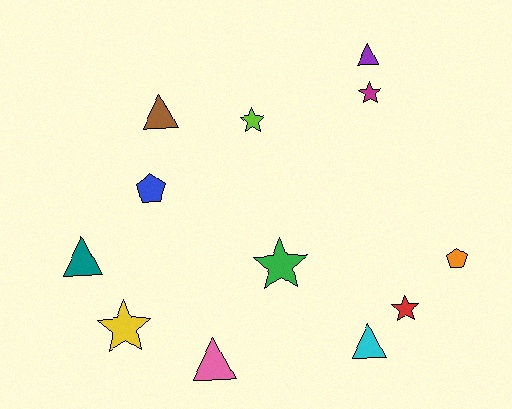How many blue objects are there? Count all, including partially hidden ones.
There is 1 blue object.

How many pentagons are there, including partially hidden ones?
There are 2 pentagons.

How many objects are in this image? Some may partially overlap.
There are 12 objects.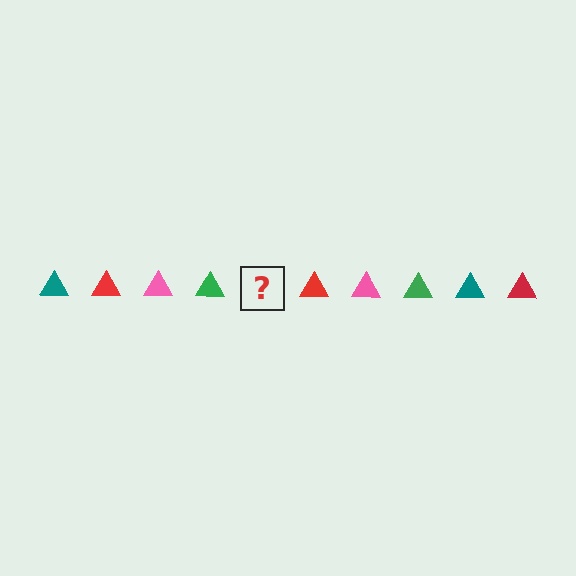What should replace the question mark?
The question mark should be replaced with a teal triangle.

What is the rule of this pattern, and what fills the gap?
The rule is that the pattern cycles through teal, red, pink, green triangles. The gap should be filled with a teal triangle.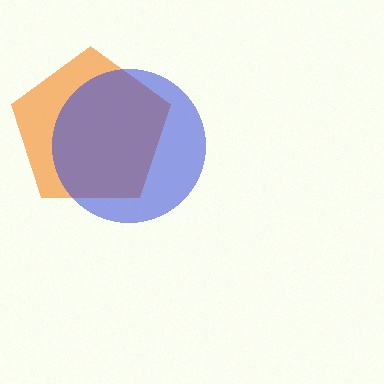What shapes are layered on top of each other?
The layered shapes are: an orange pentagon, a blue circle.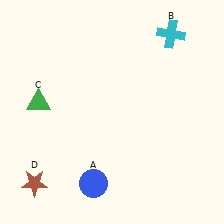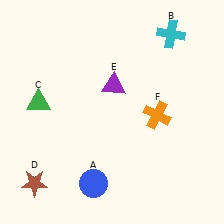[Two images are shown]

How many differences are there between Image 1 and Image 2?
There are 2 differences between the two images.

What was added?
A purple triangle (E), an orange cross (F) were added in Image 2.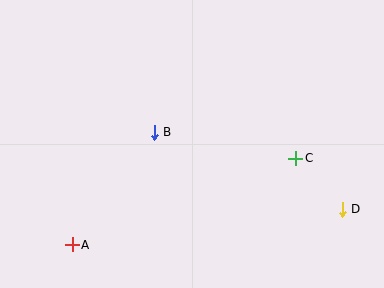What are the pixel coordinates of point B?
Point B is at (154, 132).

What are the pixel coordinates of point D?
Point D is at (342, 209).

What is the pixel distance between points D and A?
The distance between D and A is 272 pixels.